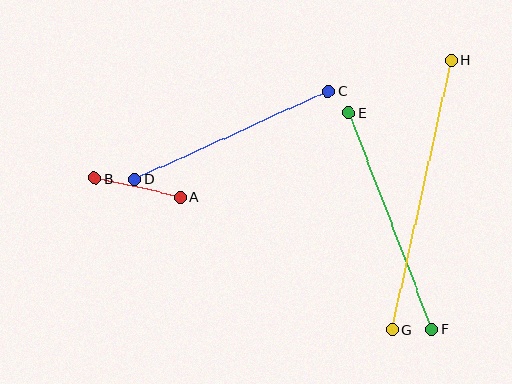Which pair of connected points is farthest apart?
Points G and H are farthest apart.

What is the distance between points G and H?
The distance is approximately 276 pixels.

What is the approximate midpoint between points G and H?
The midpoint is at approximately (422, 195) pixels.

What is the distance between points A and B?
The distance is approximately 87 pixels.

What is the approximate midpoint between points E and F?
The midpoint is at approximately (390, 221) pixels.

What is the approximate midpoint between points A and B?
The midpoint is at approximately (138, 188) pixels.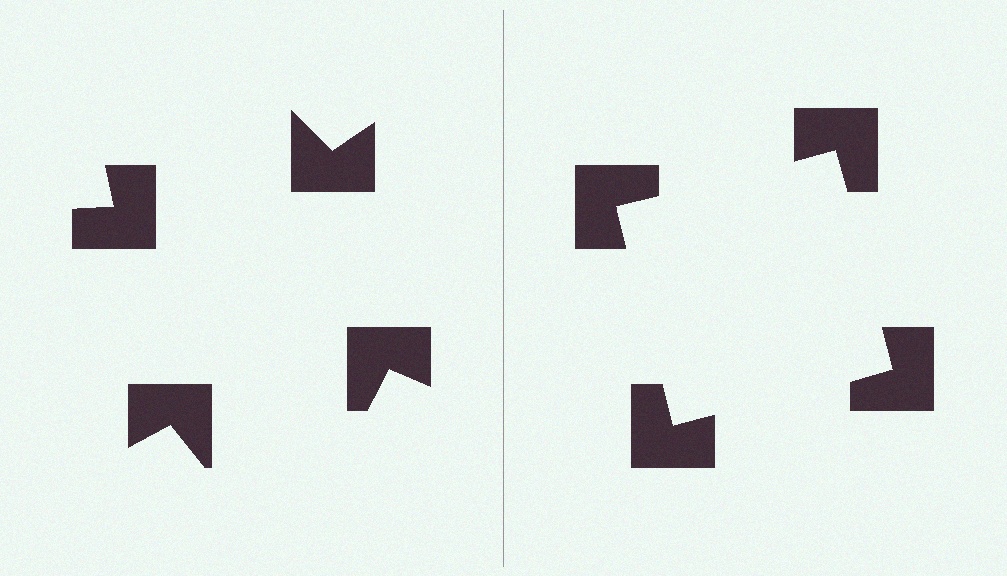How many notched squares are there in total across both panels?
8 — 4 on each side.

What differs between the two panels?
The notched squares are positioned identically on both sides; only the wedge orientations differ. On the right they align to a square; on the left they are misaligned.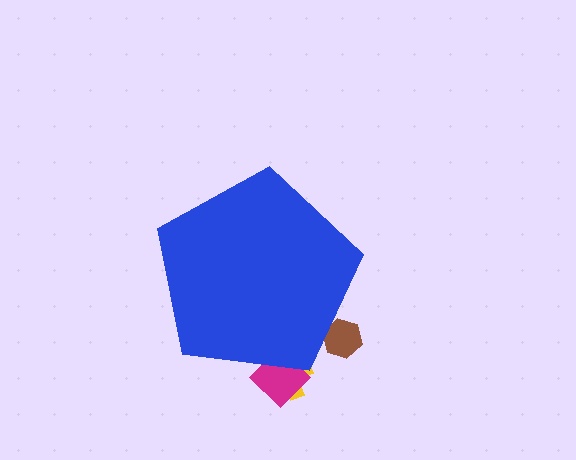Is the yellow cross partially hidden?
Yes, the yellow cross is partially hidden behind the blue pentagon.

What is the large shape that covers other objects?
A blue pentagon.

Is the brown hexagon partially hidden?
Yes, the brown hexagon is partially hidden behind the blue pentagon.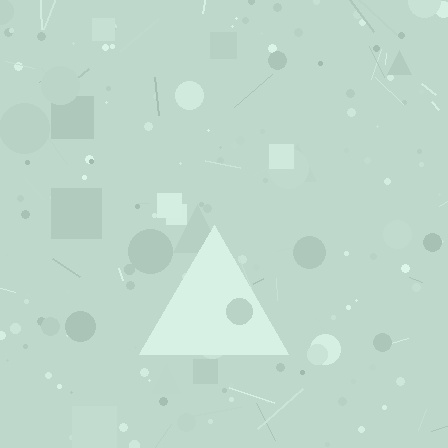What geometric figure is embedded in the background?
A triangle is embedded in the background.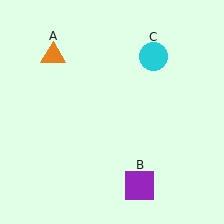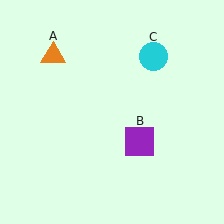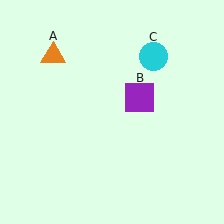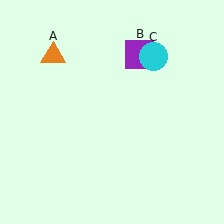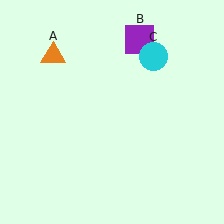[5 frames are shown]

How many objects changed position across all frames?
1 object changed position: purple square (object B).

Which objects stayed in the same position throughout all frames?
Orange triangle (object A) and cyan circle (object C) remained stationary.